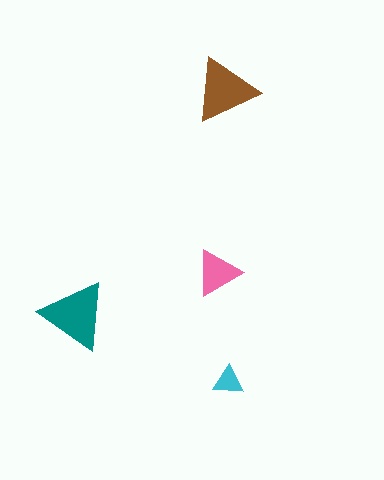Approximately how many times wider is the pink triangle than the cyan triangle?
About 1.5 times wider.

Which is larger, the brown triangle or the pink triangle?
The brown one.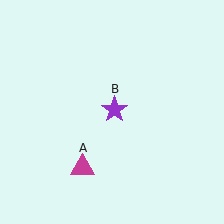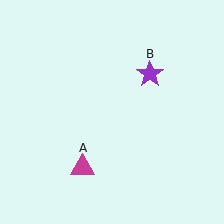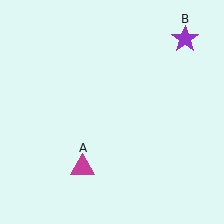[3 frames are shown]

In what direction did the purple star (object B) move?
The purple star (object B) moved up and to the right.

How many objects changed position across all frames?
1 object changed position: purple star (object B).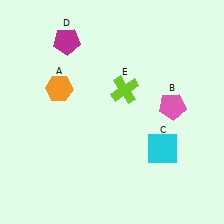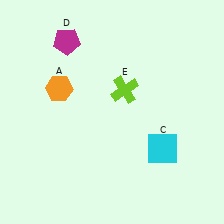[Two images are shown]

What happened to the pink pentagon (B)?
The pink pentagon (B) was removed in Image 2. It was in the top-right area of Image 1.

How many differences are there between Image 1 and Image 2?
There is 1 difference between the two images.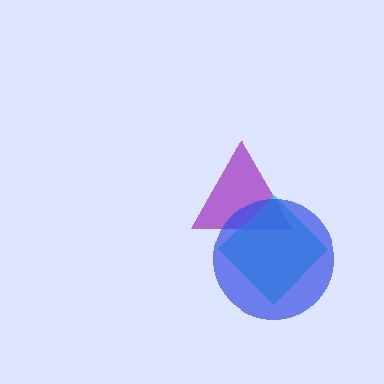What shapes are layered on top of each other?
The layered shapes are: a purple triangle, a cyan diamond, a blue circle.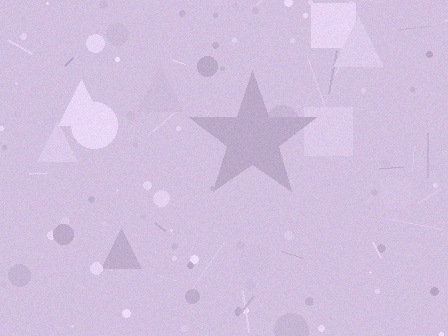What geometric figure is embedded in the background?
A star is embedded in the background.